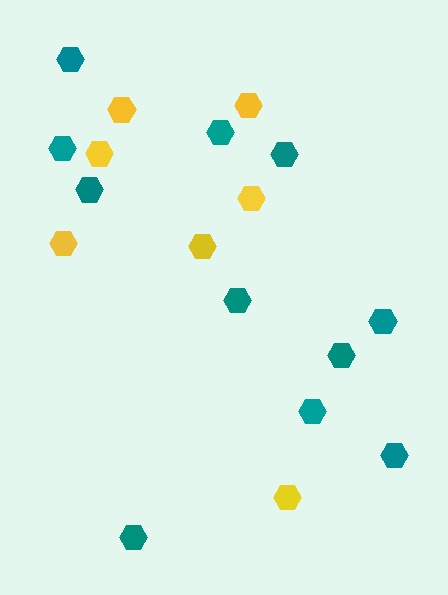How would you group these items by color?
There are 2 groups: one group of yellow hexagons (7) and one group of teal hexagons (11).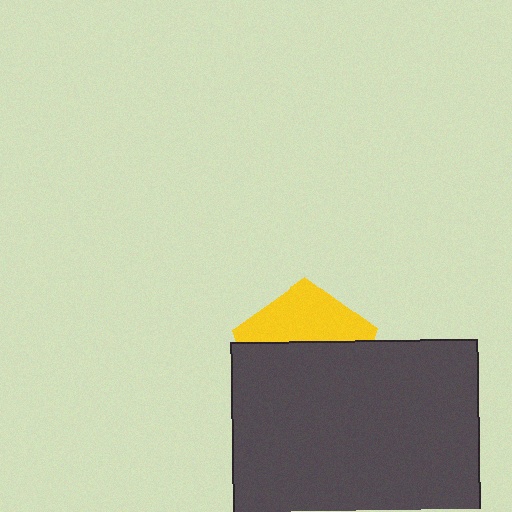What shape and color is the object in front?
The object in front is a dark gray rectangle.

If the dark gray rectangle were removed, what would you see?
You would see the complete yellow pentagon.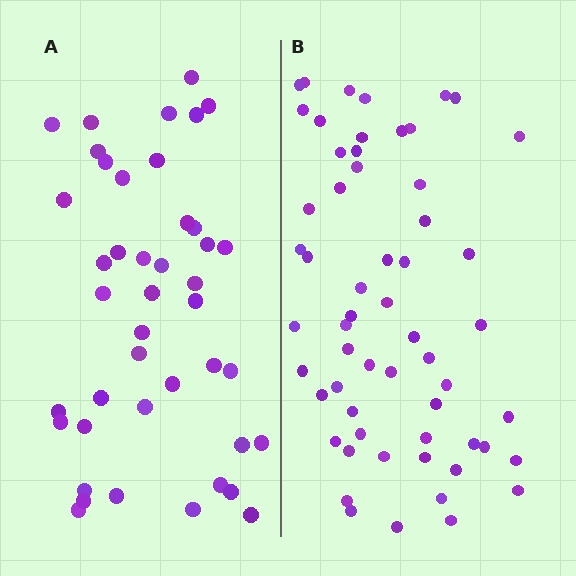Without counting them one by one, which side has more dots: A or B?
Region B (the right region) has more dots.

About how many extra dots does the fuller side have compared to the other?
Region B has approximately 15 more dots than region A.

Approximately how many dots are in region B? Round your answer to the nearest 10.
About 60 dots. (The exact count is 58, which rounds to 60.)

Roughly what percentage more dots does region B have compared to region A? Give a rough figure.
About 35% more.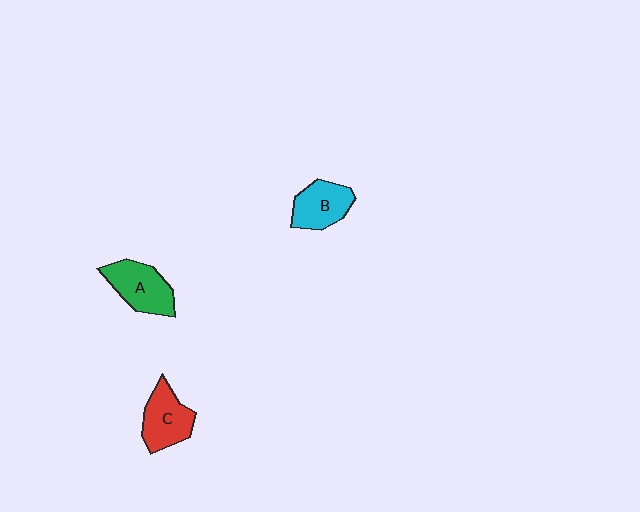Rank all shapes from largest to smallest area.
From largest to smallest: A (green), C (red), B (cyan).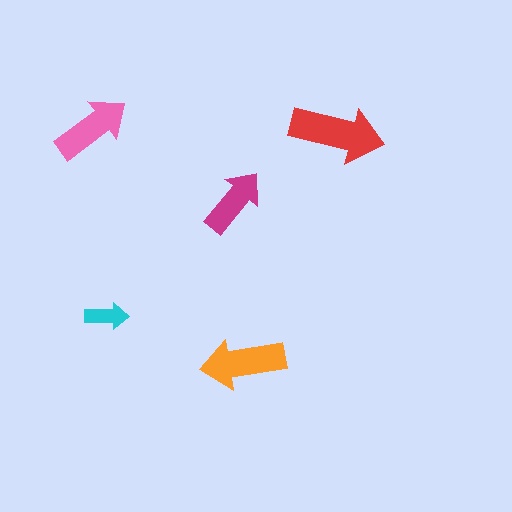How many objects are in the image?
There are 5 objects in the image.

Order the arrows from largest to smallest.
the red one, the orange one, the pink one, the magenta one, the cyan one.